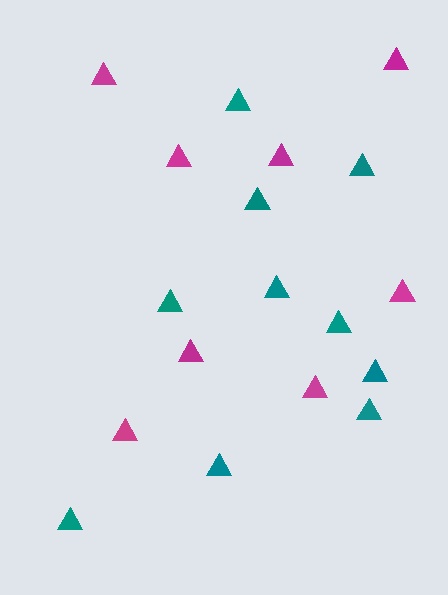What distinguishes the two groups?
There are 2 groups: one group of teal triangles (10) and one group of magenta triangles (8).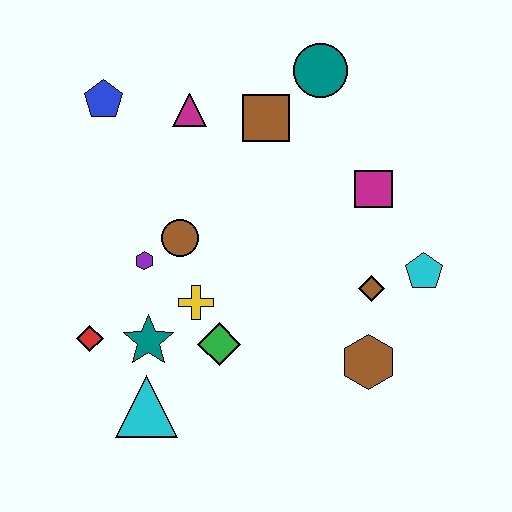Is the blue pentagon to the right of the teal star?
No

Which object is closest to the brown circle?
The purple hexagon is closest to the brown circle.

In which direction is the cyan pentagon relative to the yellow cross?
The cyan pentagon is to the right of the yellow cross.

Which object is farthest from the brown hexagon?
The blue pentagon is farthest from the brown hexagon.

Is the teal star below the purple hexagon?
Yes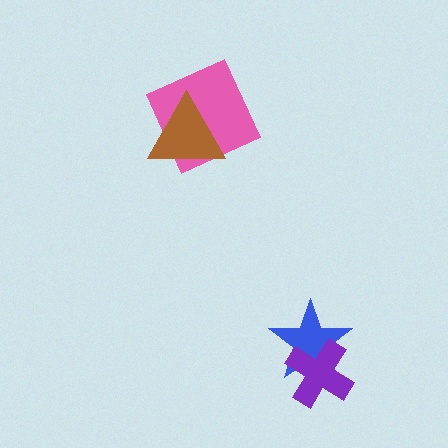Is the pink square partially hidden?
Yes, it is partially covered by another shape.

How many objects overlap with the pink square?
1 object overlaps with the pink square.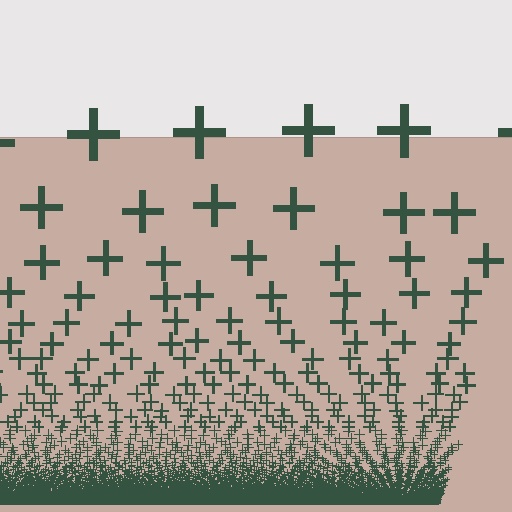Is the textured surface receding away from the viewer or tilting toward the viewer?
The surface appears to tilt toward the viewer. Texture elements get larger and sparser toward the top.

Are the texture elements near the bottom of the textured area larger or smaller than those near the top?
Smaller. The gradient is inverted — elements near the bottom are smaller and denser.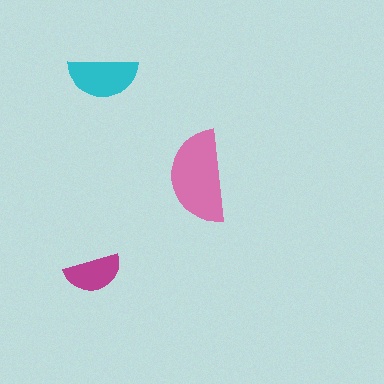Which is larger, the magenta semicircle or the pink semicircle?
The pink one.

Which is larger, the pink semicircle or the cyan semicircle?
The pink one.